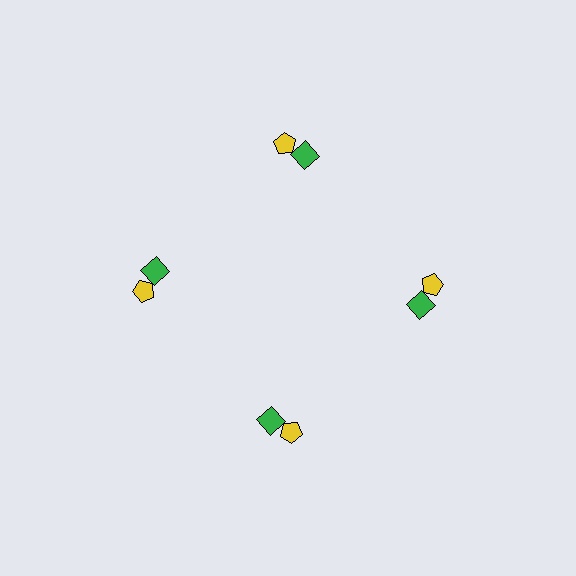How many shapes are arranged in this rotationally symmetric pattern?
There are 8 shapes, arranged in 4 groups of 2.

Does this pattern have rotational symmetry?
Yes, this pattern has 4-fold rotational symmetry. It looks the same after rotating 90 degrees around the center.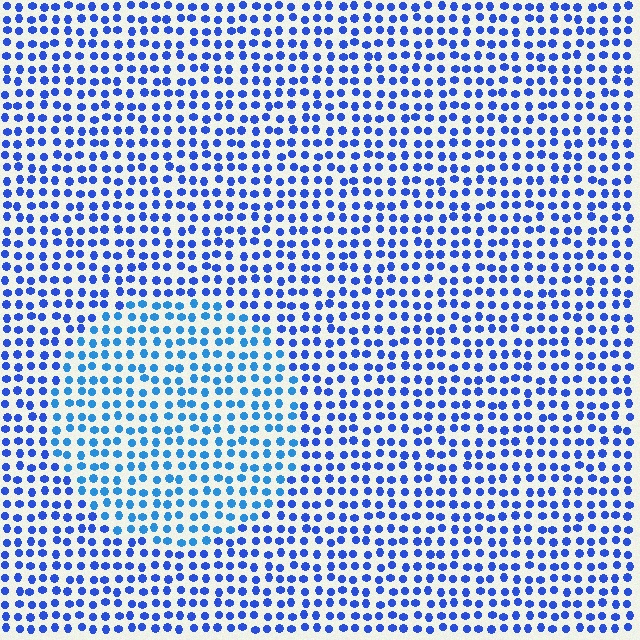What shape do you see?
I see a circle.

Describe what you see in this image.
The image is filled with small blue elements in a uniform arrangement. A circle-shaped region is visible where the elements are tinted to a slightly different hue, forming a subtle color boundary.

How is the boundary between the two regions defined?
The boundary is defined purely by a slight shift in hue (about 22 degrees). Spacing, size, and orientation are identical on both sides.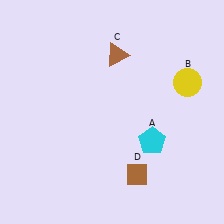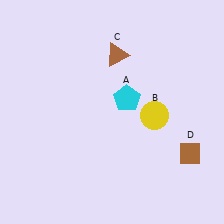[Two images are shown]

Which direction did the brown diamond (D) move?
The brown diamond (D) moved right.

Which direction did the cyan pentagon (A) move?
The cyan pentagon (A) moved up.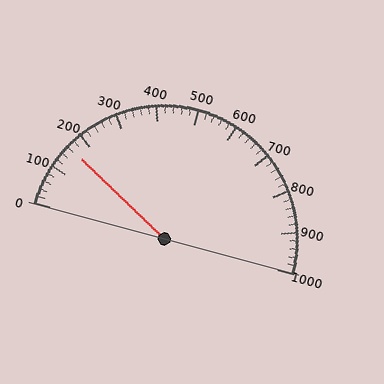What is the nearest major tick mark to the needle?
The nearest major tick mark is 200.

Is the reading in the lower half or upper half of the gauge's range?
The reading is in the lower half of the range (0 to 1000).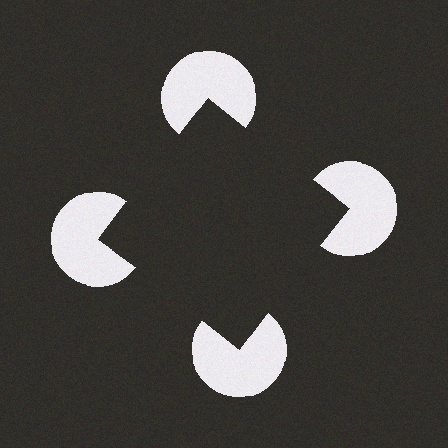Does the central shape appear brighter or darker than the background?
It typically appears slightly darker than the background, even though no actual brightness change is drawn.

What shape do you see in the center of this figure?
An illusory square — its edges are inferred from the aligned wedge cuts in the pac-man discs, not physically drawn.